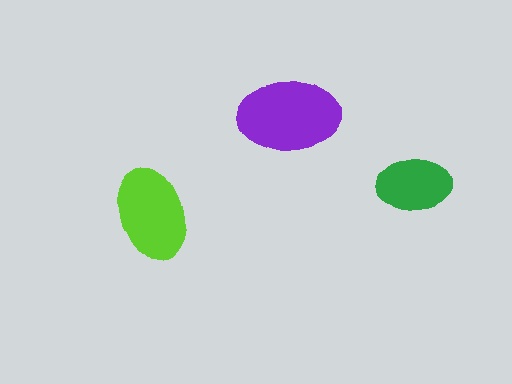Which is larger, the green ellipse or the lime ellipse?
The lime one.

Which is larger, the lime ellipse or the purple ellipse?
The purple one.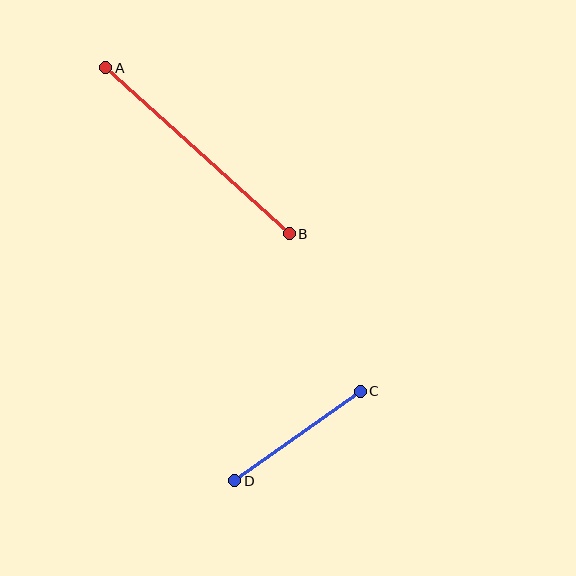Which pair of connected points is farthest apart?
Points A and B are farthest apart.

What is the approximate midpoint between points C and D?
The midpoint is at approximately (298, 436) pixels.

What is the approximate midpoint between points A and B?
The midpoint is at approximately (197, 151) pixels.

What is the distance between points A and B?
The distance is approximately 247 pixels.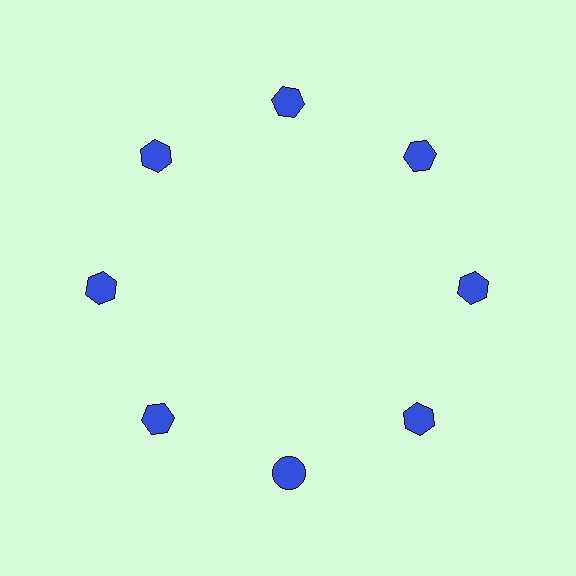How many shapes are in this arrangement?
There are 8 shapes arranged in a ring pattern.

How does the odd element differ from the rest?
It has a different shape: circle instead of hexagon.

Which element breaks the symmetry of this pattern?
The blue circle at roughly the 6 o'clock position breaks the symmetry. All other shapes are blue hexagons.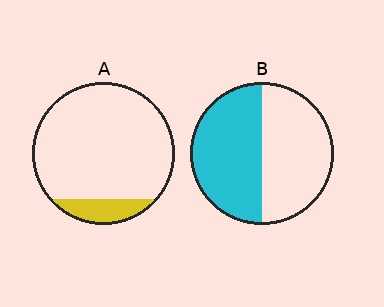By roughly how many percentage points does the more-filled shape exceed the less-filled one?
By roughly 40 percentage points (B over A).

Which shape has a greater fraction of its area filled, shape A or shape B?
Shape B.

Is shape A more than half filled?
No.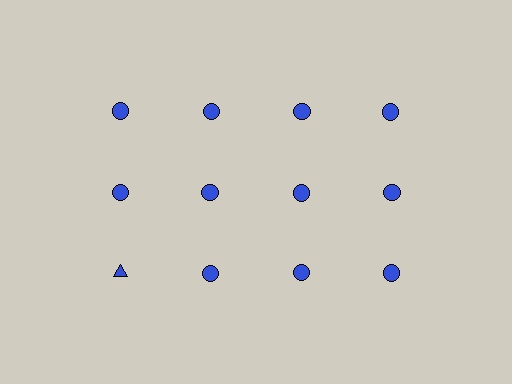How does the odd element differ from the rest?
It has a different shape: triangle instead of circle.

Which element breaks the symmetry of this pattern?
The blue triangle in the third row, leftmost column breaks the symmetry. All other shapes are blue circles.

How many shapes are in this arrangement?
There are 12 shapes arranged in a grid pattern.